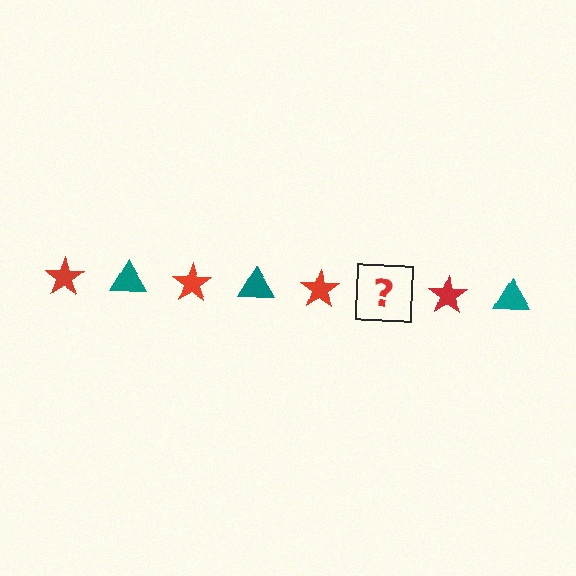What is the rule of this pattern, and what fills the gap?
The rule is that the pattern alternates between red star and teal triangle. The gap should be filled with a teal triangle.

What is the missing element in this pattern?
The missing element is a teal triangle.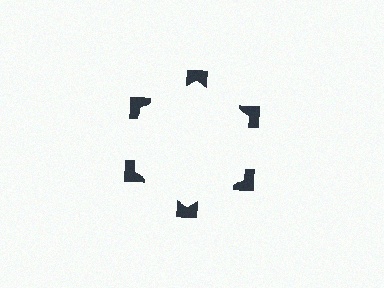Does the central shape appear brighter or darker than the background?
It typically appears slightly brighter than the background, even though no actual brightness change is drawn.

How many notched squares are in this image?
There are 6 — one at each vertex of the illusory hexagon.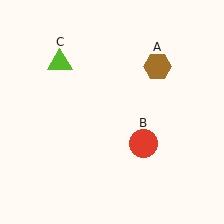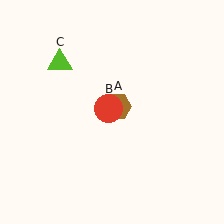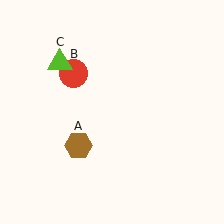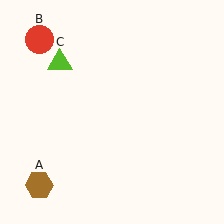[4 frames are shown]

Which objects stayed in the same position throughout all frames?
Lime triangle (object C) remained stationary.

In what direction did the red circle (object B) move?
The red circle (object B) moved up and to the left.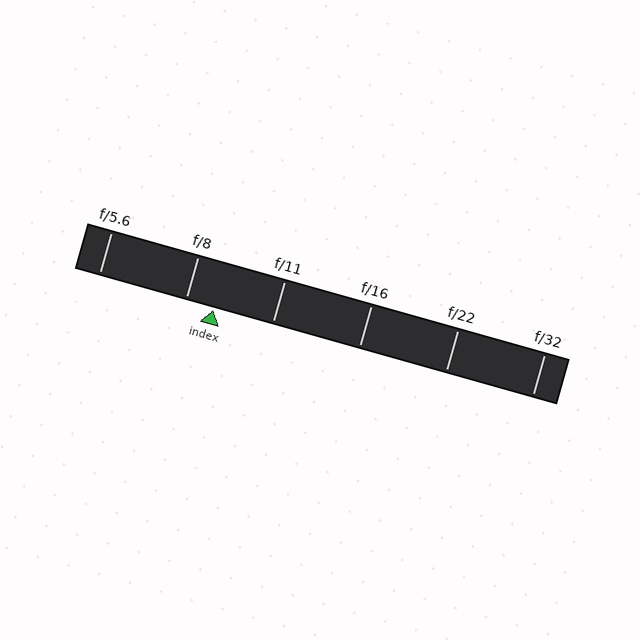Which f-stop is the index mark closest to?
The index mark is closest to f/8.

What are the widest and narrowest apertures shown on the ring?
The widest aperture shown is f/5.6 and the narrowest is f/32.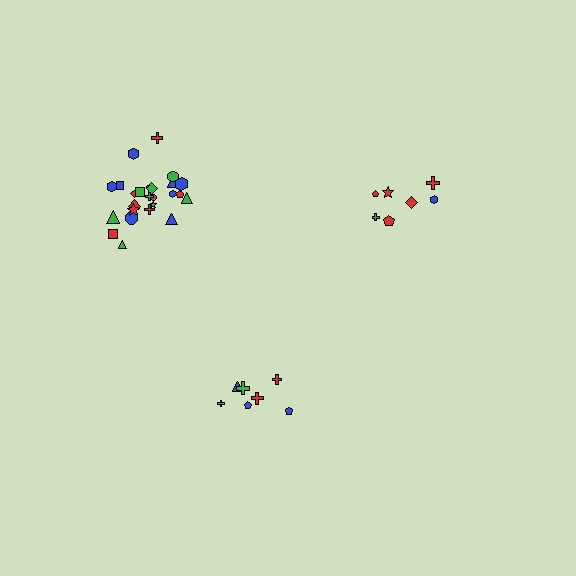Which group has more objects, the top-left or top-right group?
The top-left group.